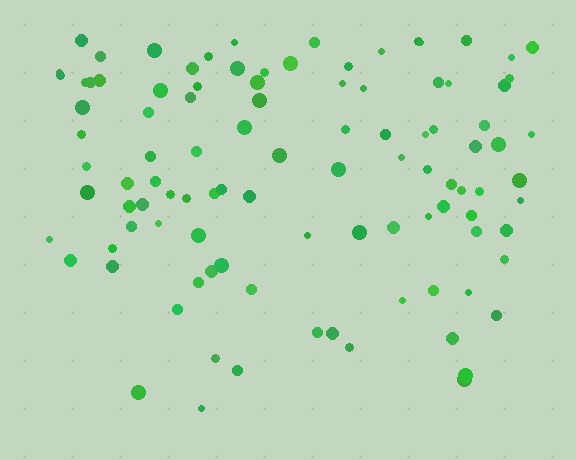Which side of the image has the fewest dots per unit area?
The bottom.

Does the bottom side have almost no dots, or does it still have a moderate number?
Still a moderate number, just noticeably fewer than the top.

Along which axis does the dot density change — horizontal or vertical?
Vertical.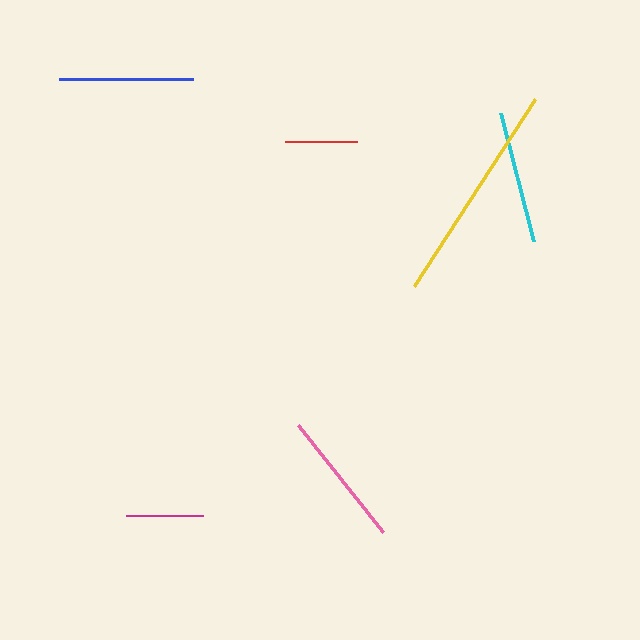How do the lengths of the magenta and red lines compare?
The magenta and red lines are approximately the same length.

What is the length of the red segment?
The red segment is approximately 72 pixels long.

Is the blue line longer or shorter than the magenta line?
The blue line is longer than the magenta line.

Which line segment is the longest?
The yellow line is the longest at approximately 223 pixels.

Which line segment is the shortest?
The red line is the shortest at approximately 72 pixels.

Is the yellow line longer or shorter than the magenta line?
The yellow line is longer than the magenta line.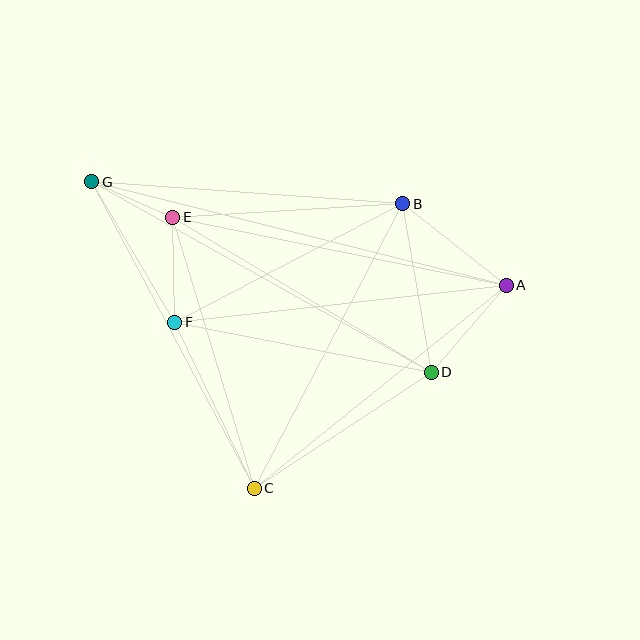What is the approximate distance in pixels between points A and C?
The distance between A and C is approximately 323 pixels.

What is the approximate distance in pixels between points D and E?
The distance between D and E is approximately 302 pixels.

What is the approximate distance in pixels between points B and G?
The distance between B and G is approximately 312 pixels.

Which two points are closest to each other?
Points E and G are closest to each other.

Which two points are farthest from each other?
Points A and G are farthest from each other.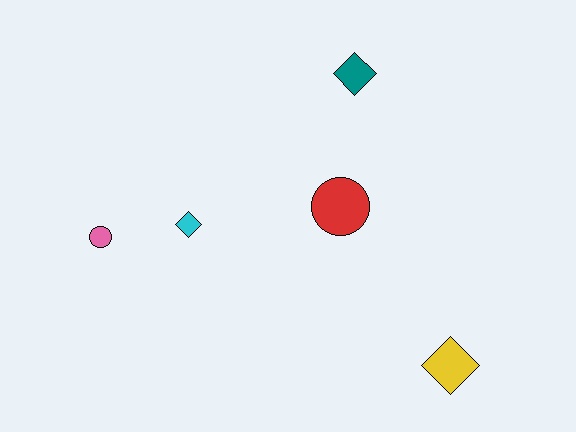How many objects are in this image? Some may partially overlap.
There are 5 objects.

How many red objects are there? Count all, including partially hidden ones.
There is 1 red object.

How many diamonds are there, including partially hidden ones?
There are 3 diamonds.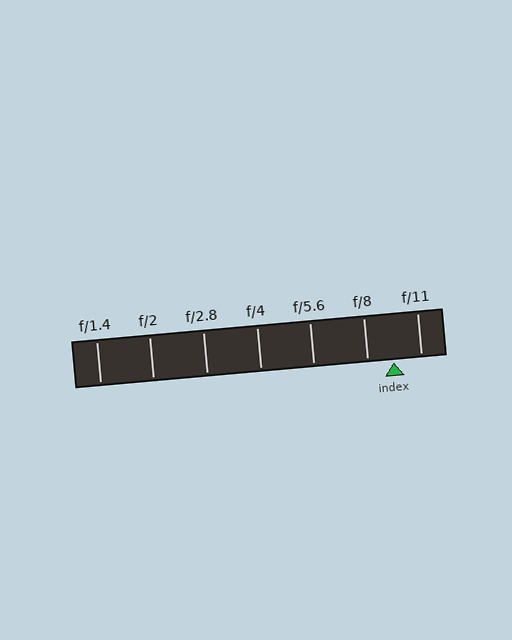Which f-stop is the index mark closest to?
The index mark is closest to f/8.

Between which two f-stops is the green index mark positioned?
The index mark is between f/8 and f/11.